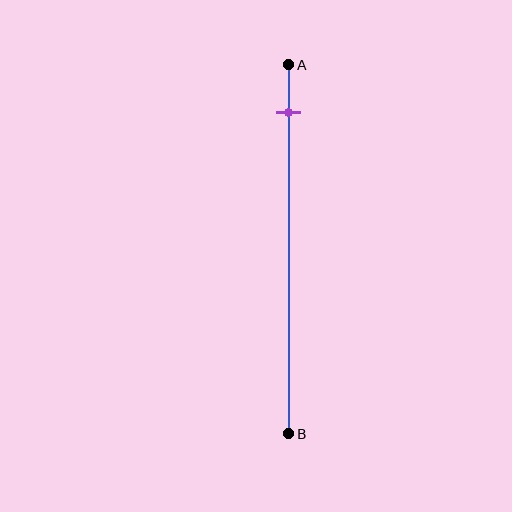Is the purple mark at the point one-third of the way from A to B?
No, the mark is at about 15% from A, not at the 33% one-third point.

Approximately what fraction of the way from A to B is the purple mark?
The purple mark is approximately 15% of the way from A to B.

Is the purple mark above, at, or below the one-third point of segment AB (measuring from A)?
The purple mark is above the one-third point of segment AB.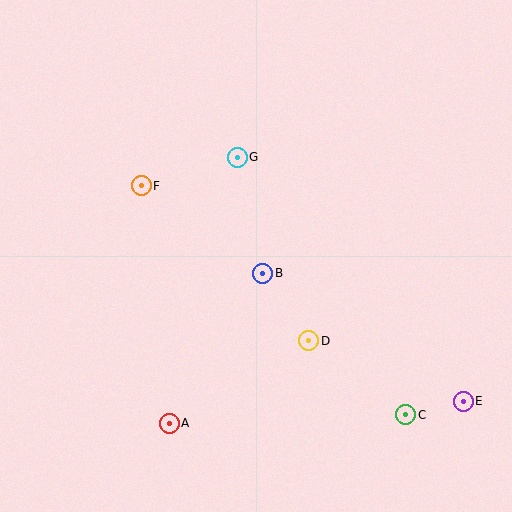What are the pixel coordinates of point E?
Point E is at (463, 401).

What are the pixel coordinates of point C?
Point C is at (406, 415).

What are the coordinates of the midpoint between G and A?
The midpoint between G and A is at (203, 290).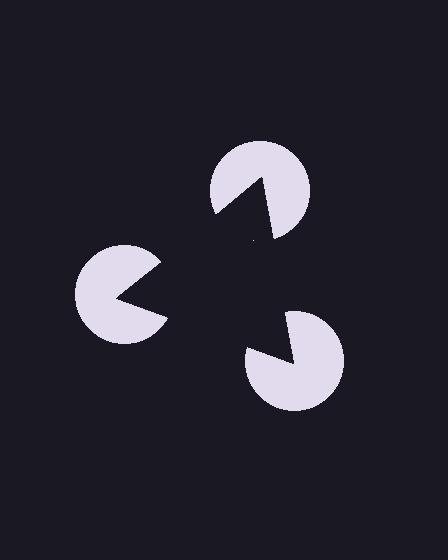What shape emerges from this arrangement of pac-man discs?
An illusory triangle — its edges are inferred from the aligned wedge cuts in the pac-man discs, not physically drawn.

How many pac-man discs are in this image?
There are 3 — one at each vertex of the illusory triangle.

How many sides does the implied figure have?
3 sides.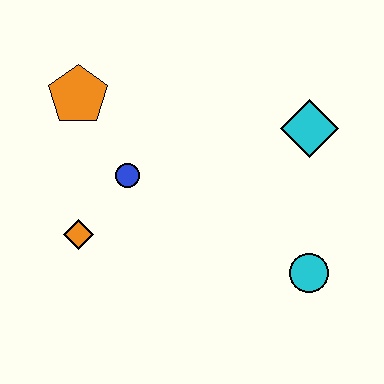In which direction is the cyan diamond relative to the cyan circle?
The cyan diamond is above the cyan circle.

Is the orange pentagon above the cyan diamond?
Yes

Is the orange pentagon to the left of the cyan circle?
Yes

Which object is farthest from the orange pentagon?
The cyan circle is farthest from the orange pentagon.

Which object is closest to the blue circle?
The orange diamond is closest to the blue circle.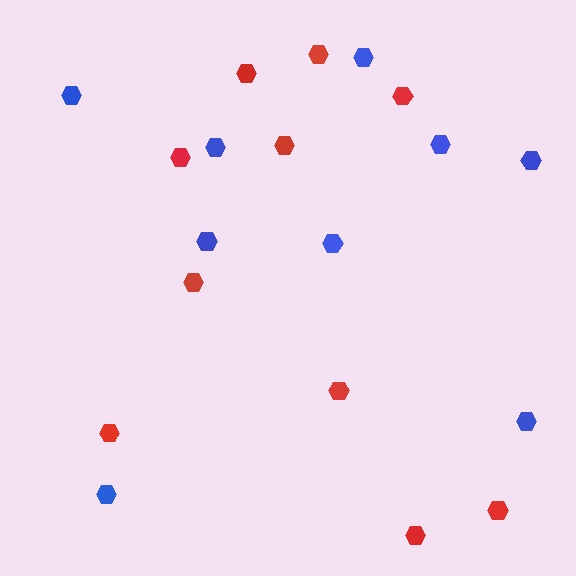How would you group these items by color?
There are 2 groups: one group of blue hexagons (9) and one group of red hexagons (10).